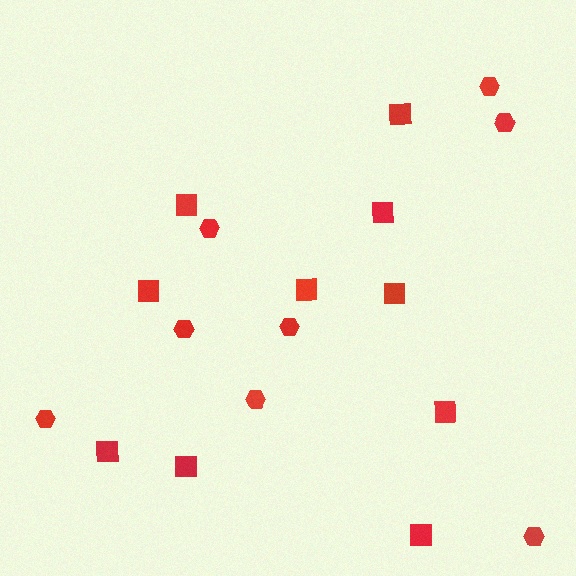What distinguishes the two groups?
There are 2 groups: one group of hexagons (8) and one group of squares (10).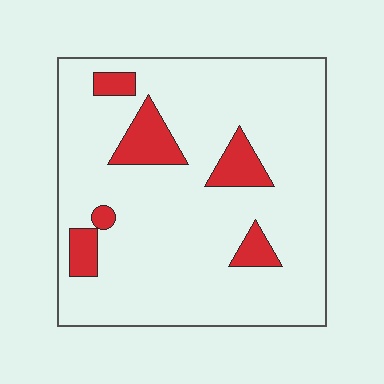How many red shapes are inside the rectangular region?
6.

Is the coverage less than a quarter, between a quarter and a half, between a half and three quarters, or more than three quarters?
Less than a quarter.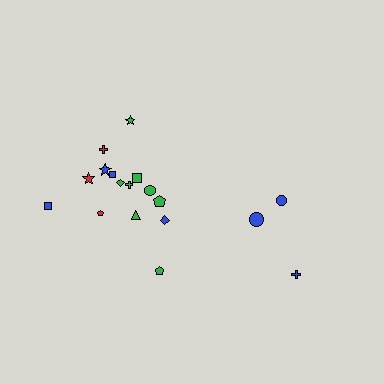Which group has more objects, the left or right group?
The left group.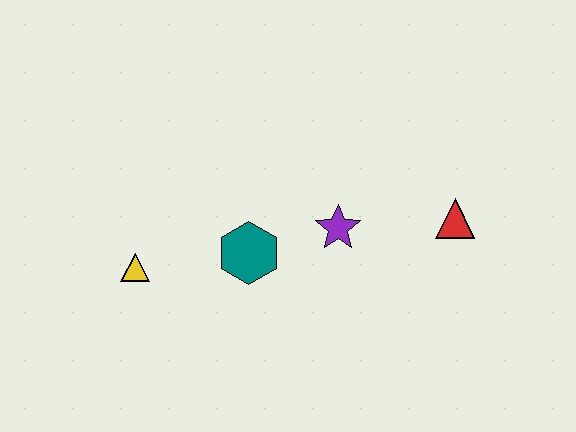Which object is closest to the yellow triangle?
The teal hexagon is closest to the yellow triangle.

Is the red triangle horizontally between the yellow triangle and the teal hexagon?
No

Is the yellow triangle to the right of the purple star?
No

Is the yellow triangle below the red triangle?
Yes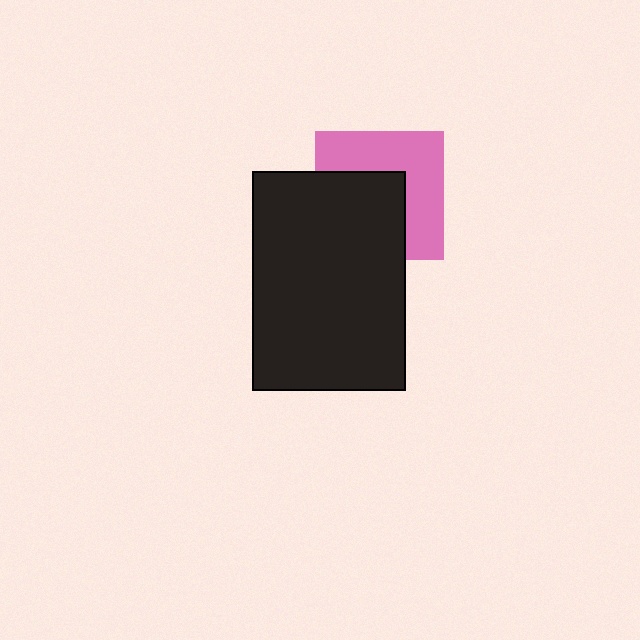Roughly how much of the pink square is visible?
About half of it is visible (roughly 52%).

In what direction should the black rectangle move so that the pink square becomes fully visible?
The black rectangle should move toward the lower-left. That is the shortest direction to clear the overlap and leave the pink square fully visible.